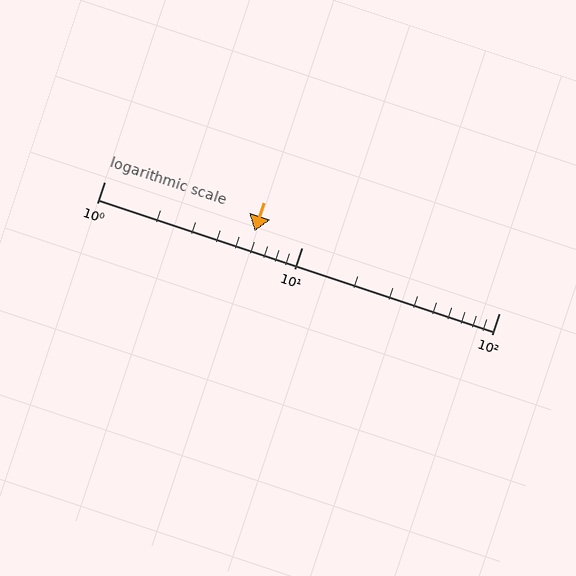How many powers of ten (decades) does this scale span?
The scale spans 2 decades, from 1 to 100.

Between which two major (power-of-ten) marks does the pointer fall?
The pointer is between 1 and 10.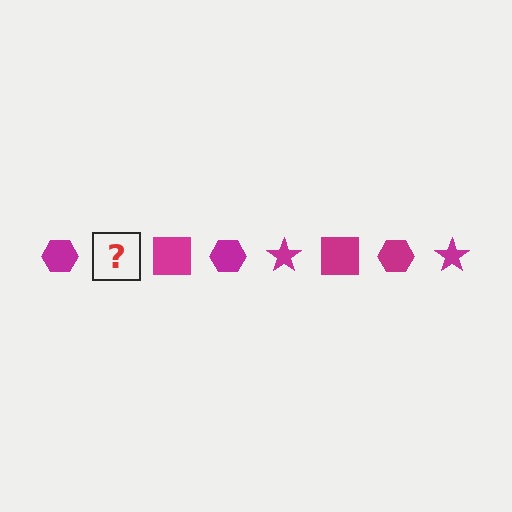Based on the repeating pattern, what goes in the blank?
The blank should be a magenta star.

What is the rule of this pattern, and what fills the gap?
The rule is that the pattern cycles through hexagon, star, square shapes in magenta. The gap should be filled with a magenta star.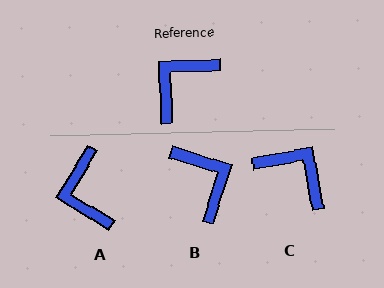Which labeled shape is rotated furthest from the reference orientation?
B, about 110 degrees away.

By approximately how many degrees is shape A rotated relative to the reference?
Approximately 57 degrees counter-clockwise.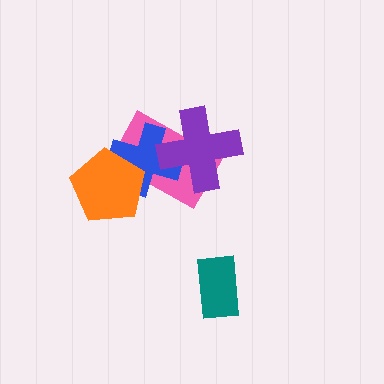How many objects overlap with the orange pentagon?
2 objects overlap with the orange pentagon.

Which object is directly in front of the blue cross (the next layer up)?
The orange pentagon is directly in front of the blue cross.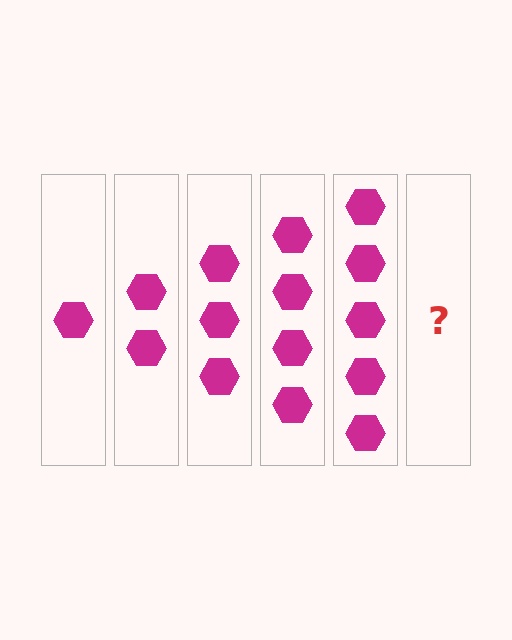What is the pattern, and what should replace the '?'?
The pattern is that each step adds one more hexagon. The '?' should be 6 hexagons.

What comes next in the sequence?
The next element should be 6 hexagons.